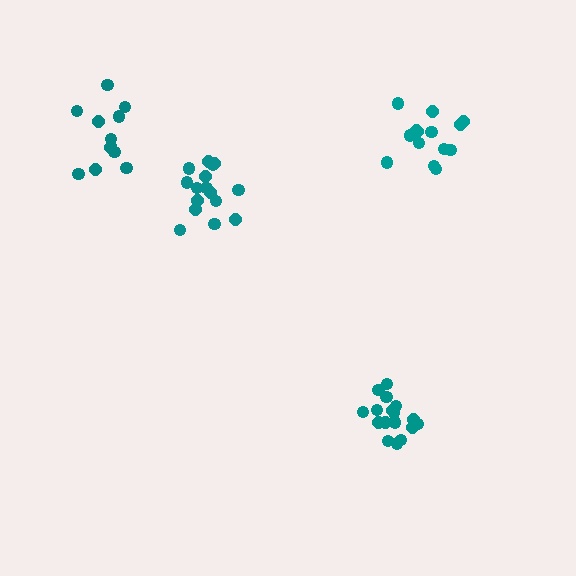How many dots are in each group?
Group 1: 14 dots, Group 2: 16 dots, Group 3: 17 dots, Group 4: 12 dots (59 total).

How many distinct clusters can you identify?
There are 4 distinct clusters.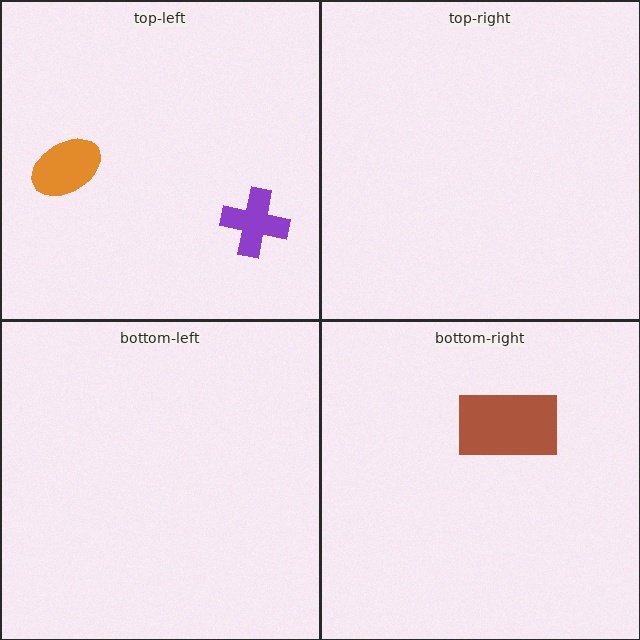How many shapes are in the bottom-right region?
1.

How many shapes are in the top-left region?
2.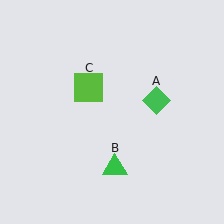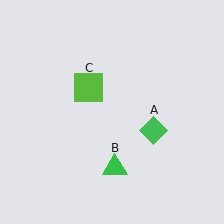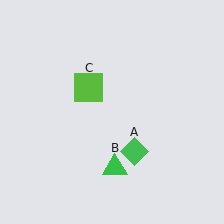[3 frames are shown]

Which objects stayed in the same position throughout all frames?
Green triangle (object B) and lime square (object C) remained stationary.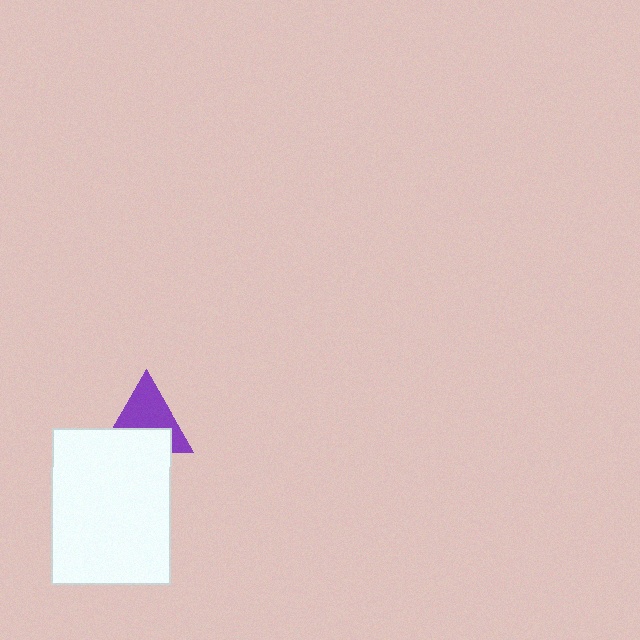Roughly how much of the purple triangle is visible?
About half of it is visible (roughly 61%).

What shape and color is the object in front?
The object in front is a white rectangle.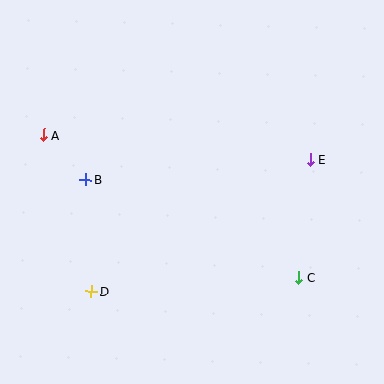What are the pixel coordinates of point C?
Point C is at (299, 277).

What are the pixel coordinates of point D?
Point D is at (91, 291).